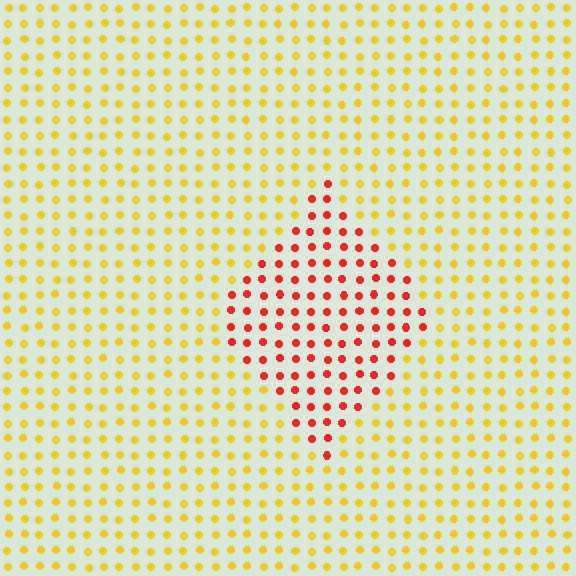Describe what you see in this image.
The image is filled with small yellow elements in a uniform arrangement. A diamond-shaped region is visible where the elements are tinted to a slightly different hue, forming a subtle color boundary.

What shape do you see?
I see a diamond.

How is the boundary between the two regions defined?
The boundary is defined purely by a slight shift in hue (about 49 degrees). Spacing, size, and orientation are identical on both sides.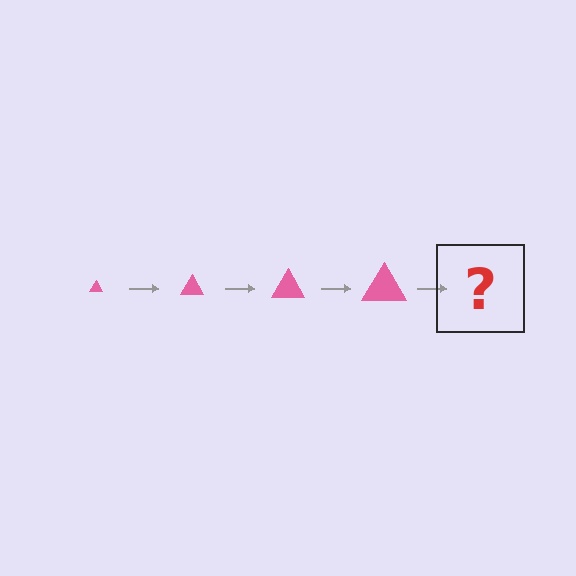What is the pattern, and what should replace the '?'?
The pattern is that the triangle gets progressively larger each step. The '?' should be a pink triangle, larger than the previous one.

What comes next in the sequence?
The next element should be a pink triangle, larger than the previous one.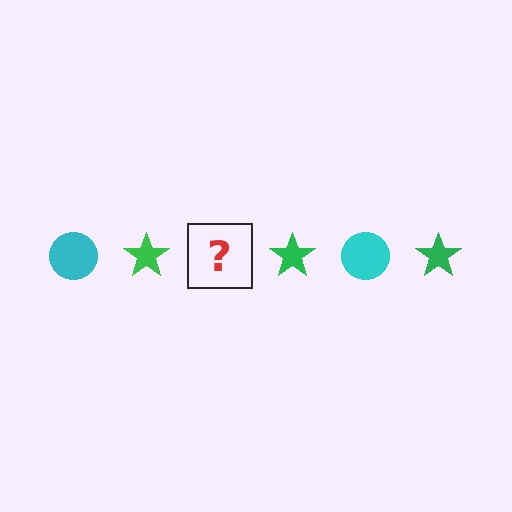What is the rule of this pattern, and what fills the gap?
The rule is that the pattern alternates between cyan circle and green star. The gap should be filled with a cyan circle.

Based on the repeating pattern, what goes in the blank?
The blank should be a cyan circle.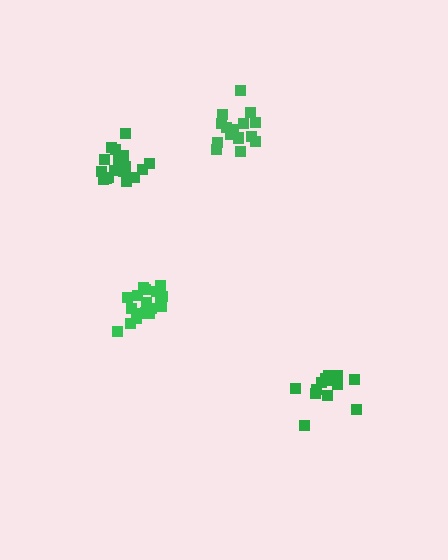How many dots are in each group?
Group 1: 13 dots, Group 2: 19 dots, Group 3: 16 dots, Group 4: 17 dots (65 total).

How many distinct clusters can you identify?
There are 4 distinct clusters.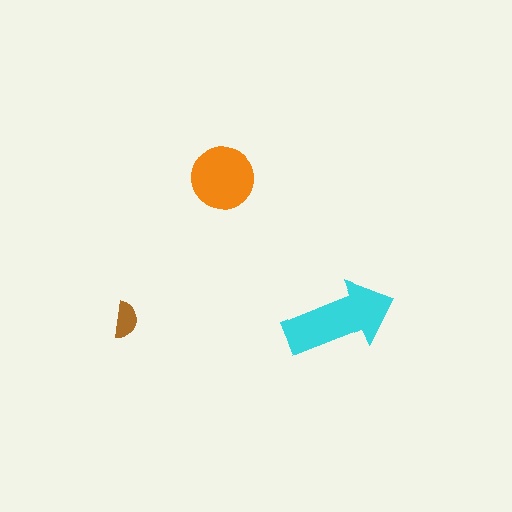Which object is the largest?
The cyan arrow.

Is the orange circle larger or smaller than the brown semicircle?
Larger.